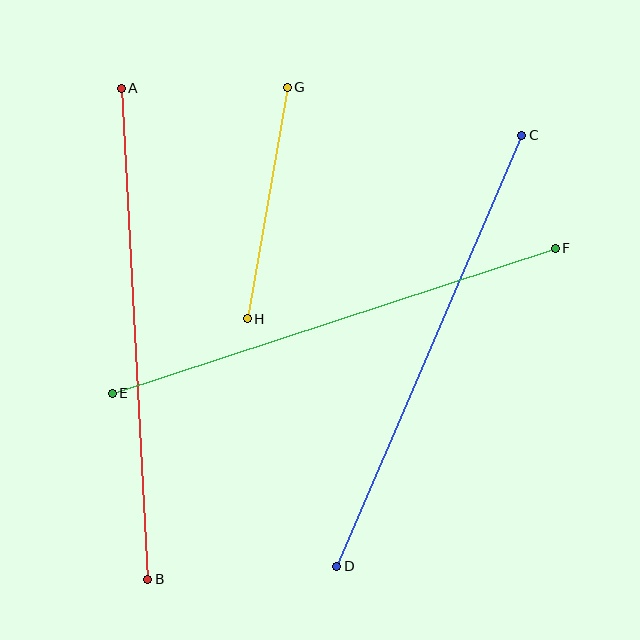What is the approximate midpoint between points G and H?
The midpoint is at approximately (267, 203) pixels.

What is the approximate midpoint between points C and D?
The midpoint is at approximately (429, 351) pixels.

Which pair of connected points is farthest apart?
Points A and B are farthest apart.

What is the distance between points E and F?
The distance is approximately 466 pixels.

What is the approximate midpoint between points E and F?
The midpoint is at approximately (334, 321) pixels.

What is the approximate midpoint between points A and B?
The midpoint is at approximately (134, 334) pixels.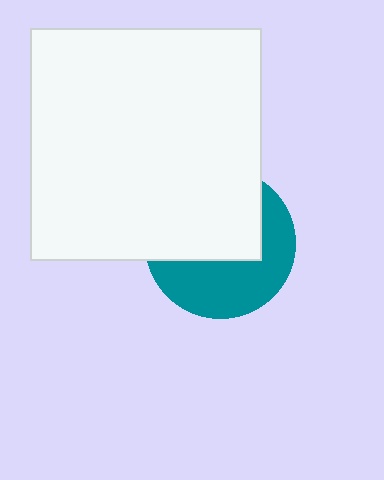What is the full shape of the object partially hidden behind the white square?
The partially hidden object is a teal circle.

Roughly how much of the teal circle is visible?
About half of it is visible (roughly 47%).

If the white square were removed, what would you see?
You would see the complete teal circle.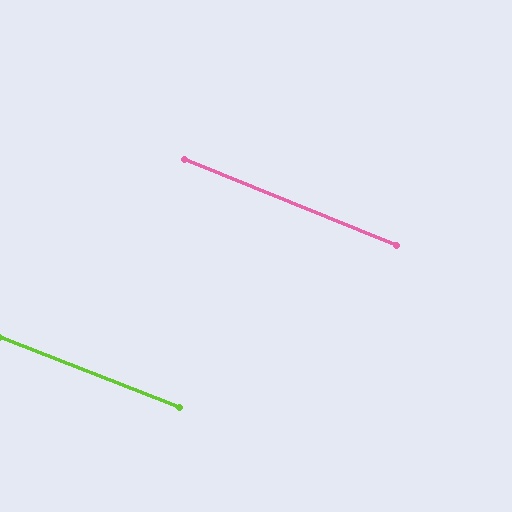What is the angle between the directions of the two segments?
Approximately 1 degree.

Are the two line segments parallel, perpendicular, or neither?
Parallel — their directions differ by only 0.7°.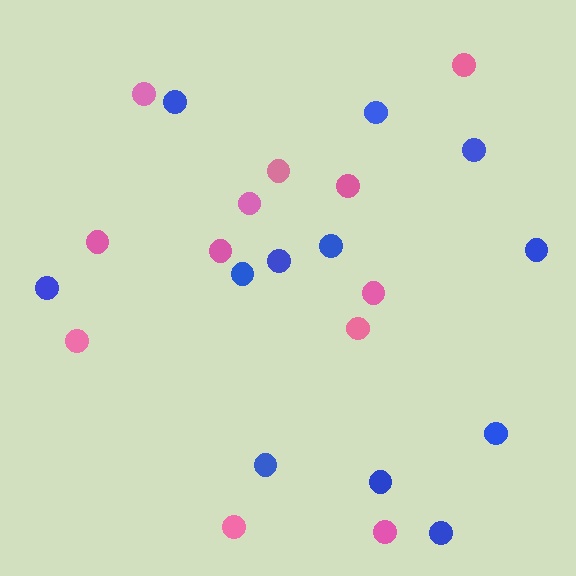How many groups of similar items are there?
There are 2 groups: one group of pink circles (12) and one group of blue circles (12).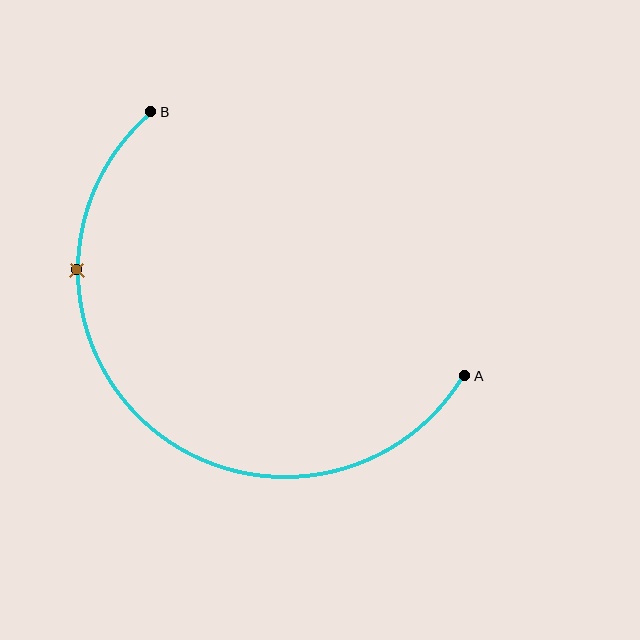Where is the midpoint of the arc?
The arc midpoint is the point on the curve farthest from the straight line joining A and B. It sits below and to the left of that line.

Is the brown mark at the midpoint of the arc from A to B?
No. The brown mark lies on the arc but is closer to endpoint B. The arc midpoint would be at the point on the curve equidistant along the arc from both A and B.